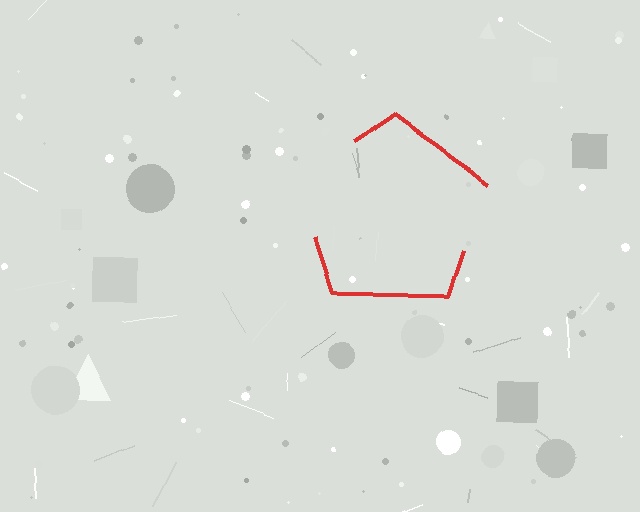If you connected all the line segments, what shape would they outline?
They would outline a pentagon.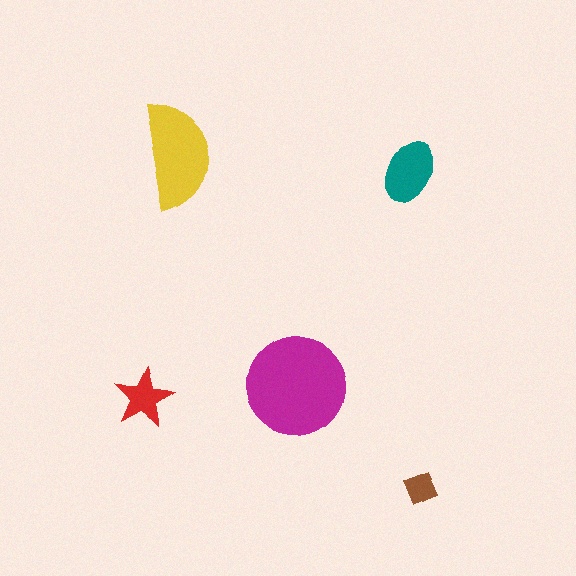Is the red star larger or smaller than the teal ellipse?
Smaller.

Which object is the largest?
The magenta circle.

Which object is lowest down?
The brown diamond is bottommost.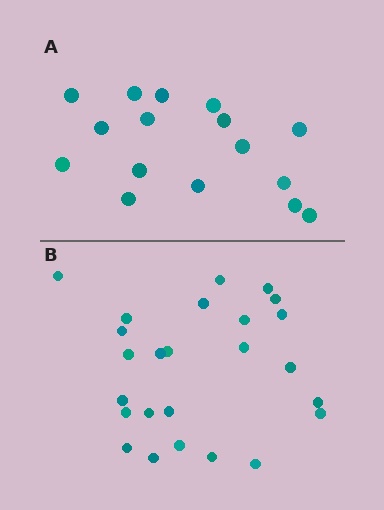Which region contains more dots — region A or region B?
Region B (the bottom region) has more dots.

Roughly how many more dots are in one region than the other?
Region B has roughly 8 or so more dots than region A.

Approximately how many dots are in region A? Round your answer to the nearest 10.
About 20 dots. (The exact count is 16, which rounds to 20.)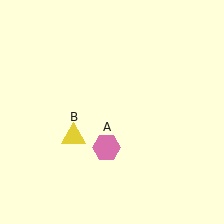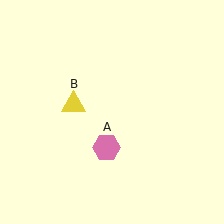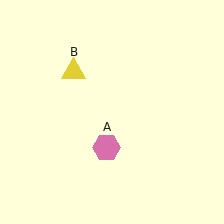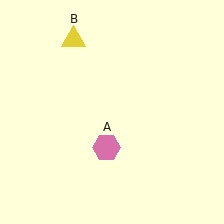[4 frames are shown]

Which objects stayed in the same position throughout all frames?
Pink hexagon (object A) remained stationary.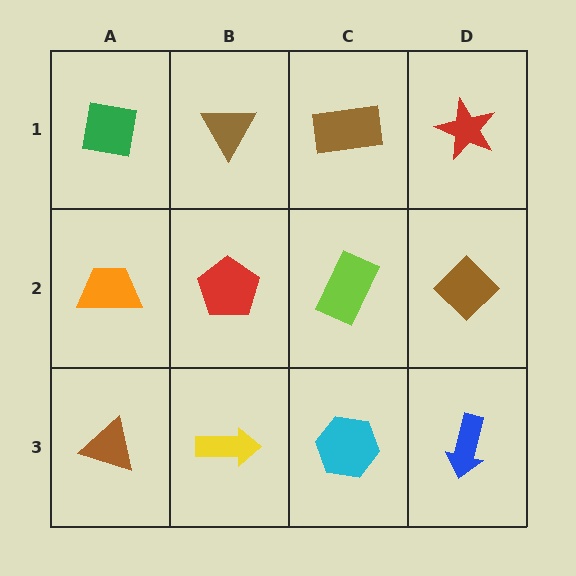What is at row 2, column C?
A lime rectangle.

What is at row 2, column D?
A brown diamond.